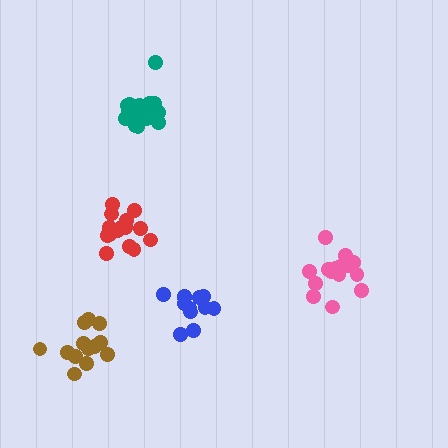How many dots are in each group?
Group 1: 12 dots, Group 2: 16 dots, Group 3: 16 dots, Group 4: 16 dots, Group 5: 13 dots (73 total).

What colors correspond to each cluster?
The clusters are colored: blue, teal, pink, red, brown.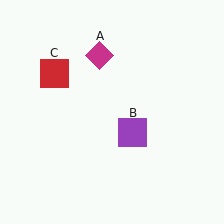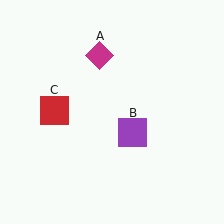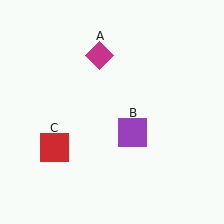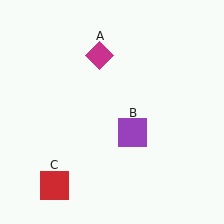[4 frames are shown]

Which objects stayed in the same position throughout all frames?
Magenta diamond (object A) and purple square (object B) remained stationary.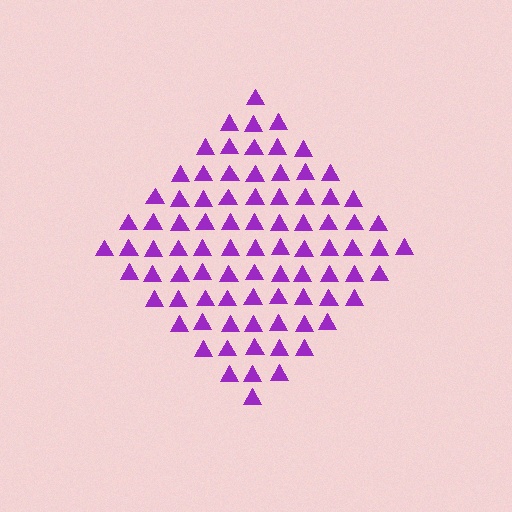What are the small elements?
The small elements are triangles.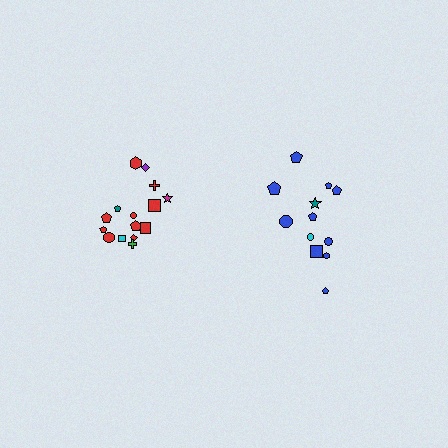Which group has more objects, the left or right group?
The left group.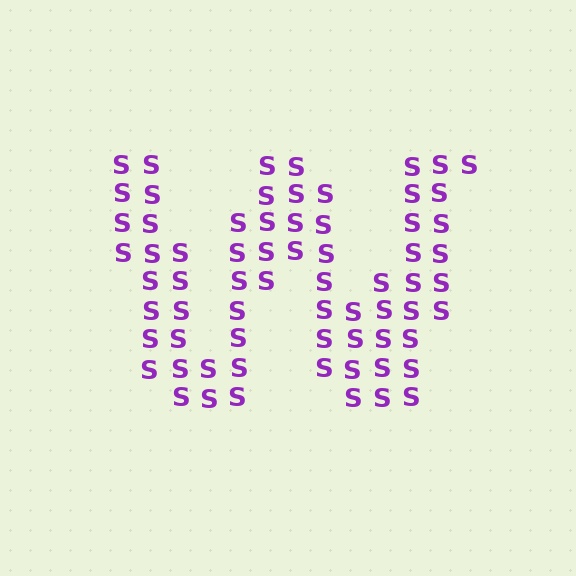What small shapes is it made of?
It is made of small letter S's.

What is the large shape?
The large shape is the letter W.